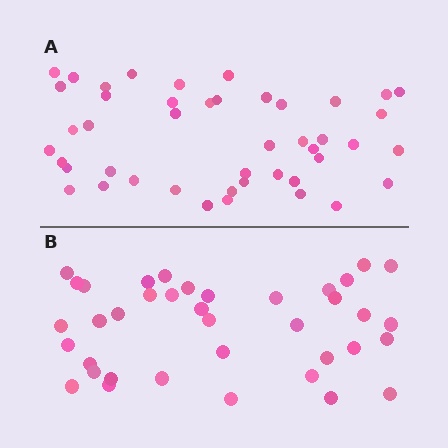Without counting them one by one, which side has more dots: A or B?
Region A (the top region) has more dots.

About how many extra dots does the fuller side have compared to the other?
Region A has roughly 8 or so more dots than region B.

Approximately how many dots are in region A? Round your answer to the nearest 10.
About 40 dots. (The exact count is 45, which rounds to 40.)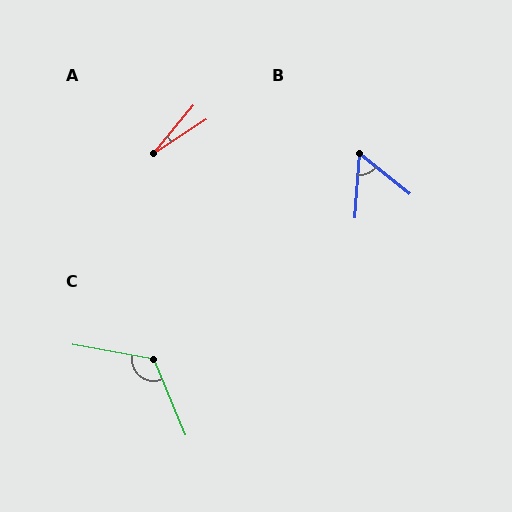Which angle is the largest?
C, at approximately 123 degrees.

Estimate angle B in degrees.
Approximately 55 degrees.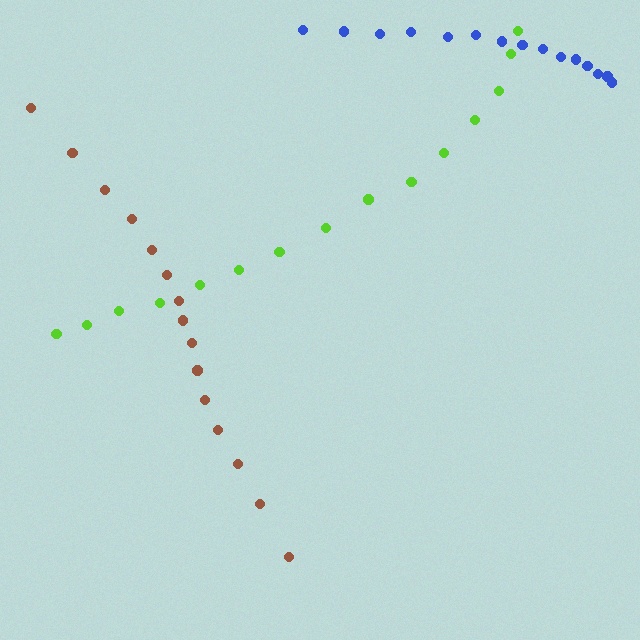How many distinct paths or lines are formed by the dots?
There are 3 distinct paths.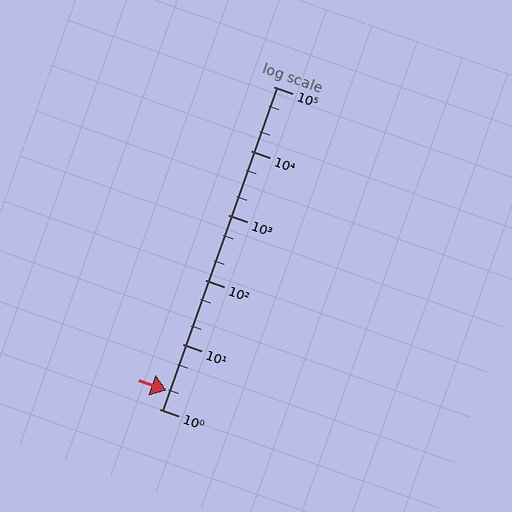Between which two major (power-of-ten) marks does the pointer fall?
The pointer is between 1 and 10.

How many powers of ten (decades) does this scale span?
The scale spans 5 decades, from 1 to 100000.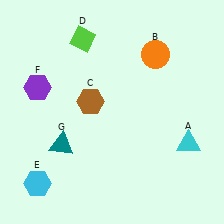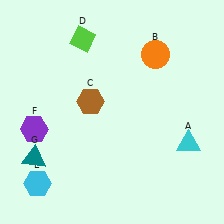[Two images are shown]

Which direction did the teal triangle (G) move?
The teal triangle (G) moved left.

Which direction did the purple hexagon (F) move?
The purple hexagon (F) moved down.